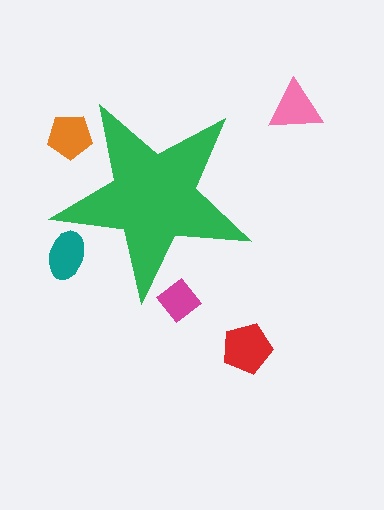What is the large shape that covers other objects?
A green star.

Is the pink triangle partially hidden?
No, the pink triangle is fully visible.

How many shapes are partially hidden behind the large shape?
3 shapes are partially hidden.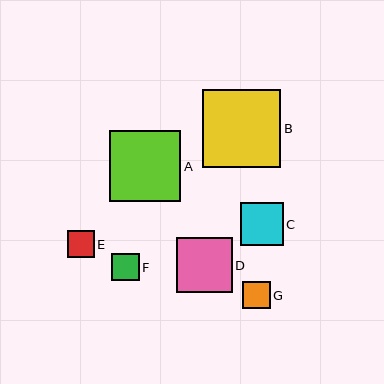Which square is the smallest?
Square E is the smallest with a size of approximately 26 pixels.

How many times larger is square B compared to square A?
Square B is approximately 1.1 times the size of square A.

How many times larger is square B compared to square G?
Square B is approximately 2.9 times the size of square G.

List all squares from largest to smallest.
From largest to smallest: B, A, D, C, F, G, E.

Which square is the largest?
Square B is the largest with a size of approximately 78 pixels.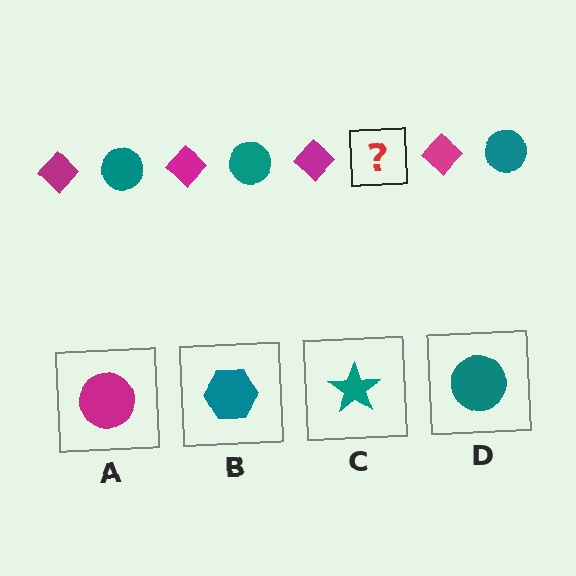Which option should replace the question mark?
Option D.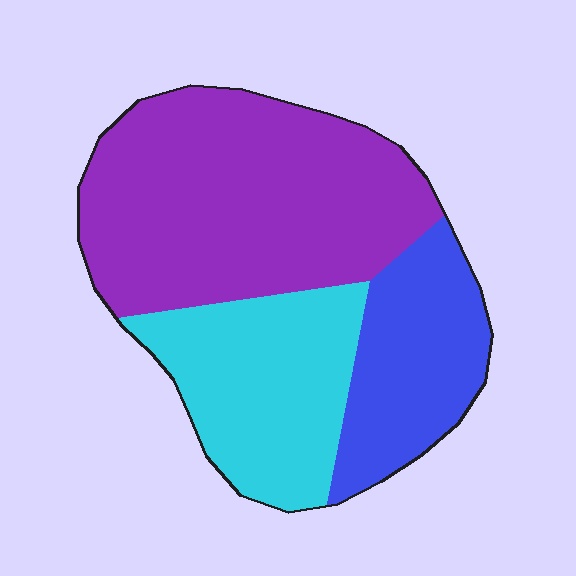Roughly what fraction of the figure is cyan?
Cyan covers about 30% of the figure.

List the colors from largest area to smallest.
From largest to smallest: purple, cyan, blue.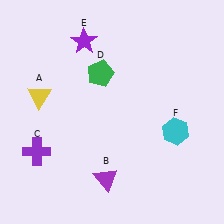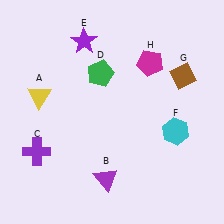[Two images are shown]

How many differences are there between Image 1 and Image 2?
There are 2 differences between the two images.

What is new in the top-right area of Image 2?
A magenta pentagon (H) was added in the top-right area of Image 2.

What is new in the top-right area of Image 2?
A brown diamond (G) was added in the top-right area of Image 2.